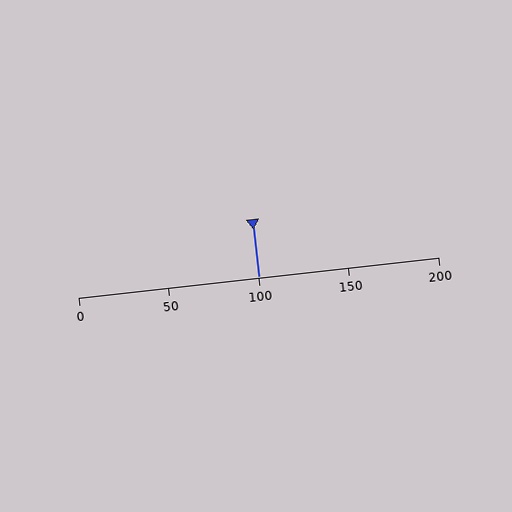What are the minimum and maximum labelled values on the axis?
The axis runs from 0 to 200.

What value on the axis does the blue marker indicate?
The marker indicates approximately 100.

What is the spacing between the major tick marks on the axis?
The major ticks are spaced 50 apart.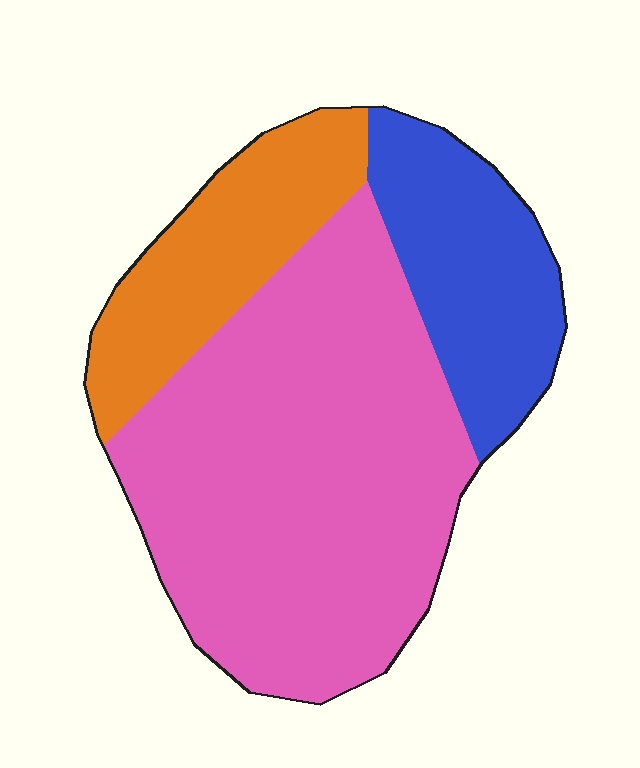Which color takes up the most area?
Pink, at roughly 60%.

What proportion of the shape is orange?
Orange takes up about one fifth (1/5) of the shape.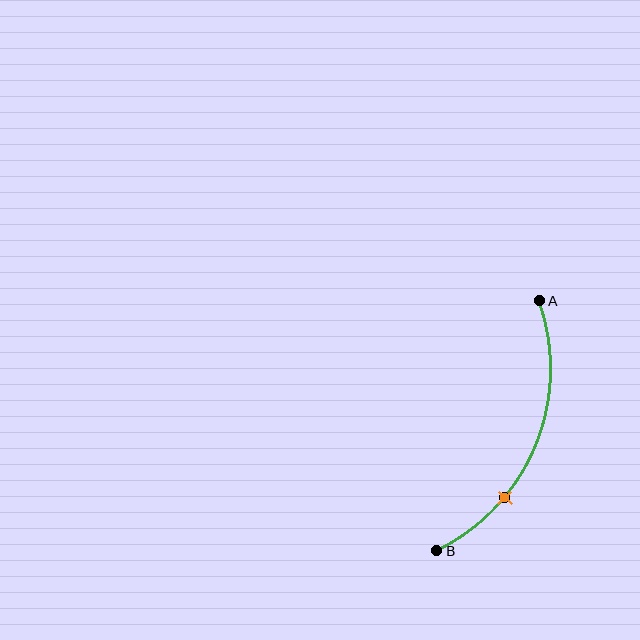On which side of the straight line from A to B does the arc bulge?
The arc bulges to the right of the straight line connecting A and B.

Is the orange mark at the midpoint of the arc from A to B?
No. The orange mark lies on the arc but is closer to endpoint B. The arc midpoint would be at the point on the curve equidistant along the arc from both A and B.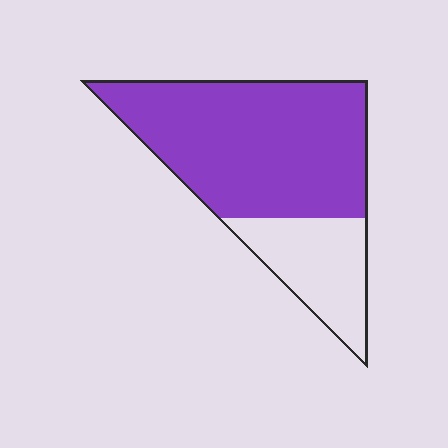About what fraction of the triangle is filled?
About three quarters (3/4).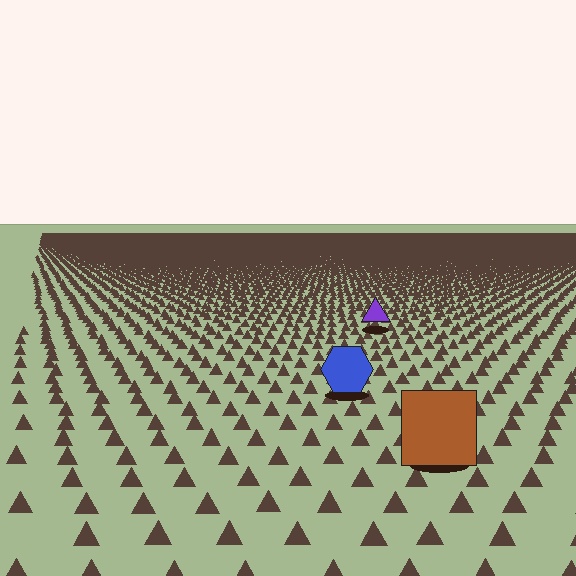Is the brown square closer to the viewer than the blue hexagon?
Yes. The brown square is closer — you can tell from the texture gradient: the ground texture is coarser near it.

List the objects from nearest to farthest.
From nearest to farthest: the brown square, the blue hexagon, the purple triangle.